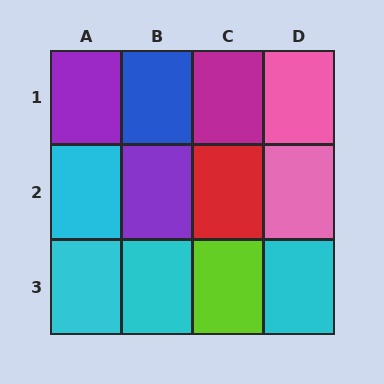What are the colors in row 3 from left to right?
Cyan, cyan, lime, cyan.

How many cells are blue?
1 cell is blue.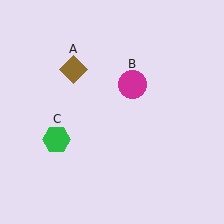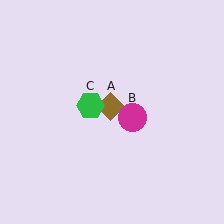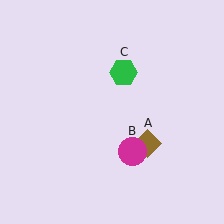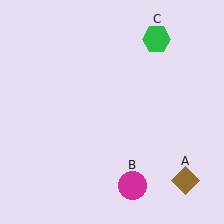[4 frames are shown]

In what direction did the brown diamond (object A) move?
The brown diamond (object A) moved down and to the right.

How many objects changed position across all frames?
3 objects changed position: brown diamond (object A), magenta circle (object B), green hexagon (object C).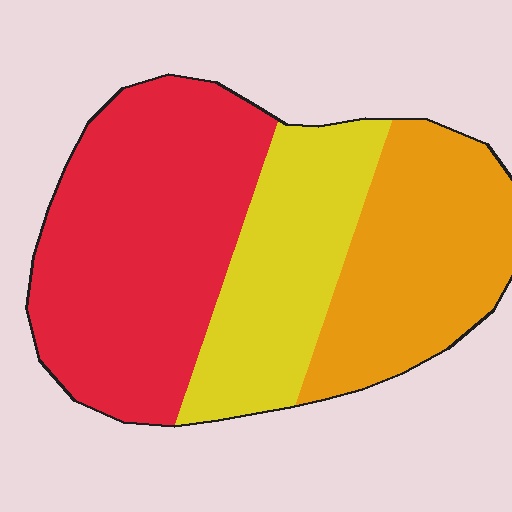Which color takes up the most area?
Red, at roughly 45%.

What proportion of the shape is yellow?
Yellow covers 26% of the shape.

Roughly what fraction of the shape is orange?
Orange takes up about one quarter (1/4) of the shape.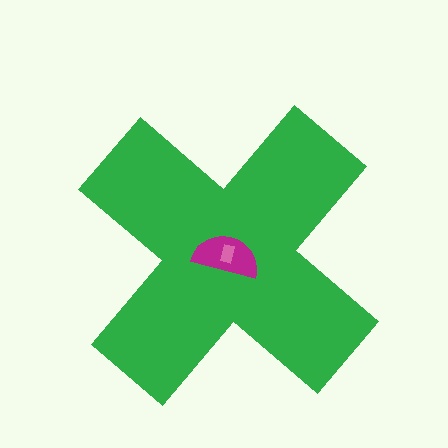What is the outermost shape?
The green cross.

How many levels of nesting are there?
3.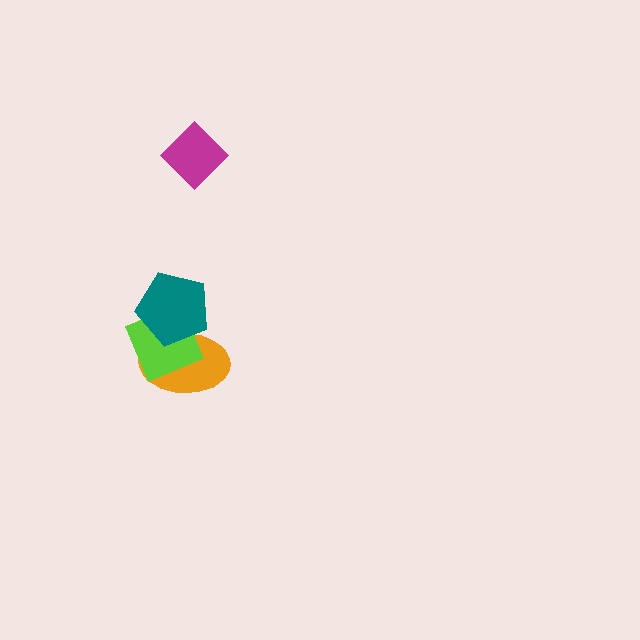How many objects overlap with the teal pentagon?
2 objects overlap with the teal pentagon.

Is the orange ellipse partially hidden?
Yes, it is partially covered by another shape.